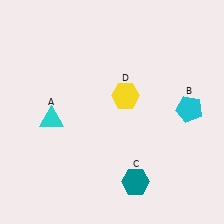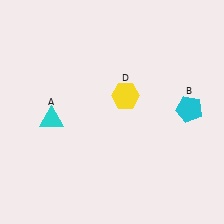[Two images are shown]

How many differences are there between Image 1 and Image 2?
There is 1 difference between the two images.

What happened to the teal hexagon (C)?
The teal hexagon (C) was removed in Image 2. It was in the bottom-right area of Image 1.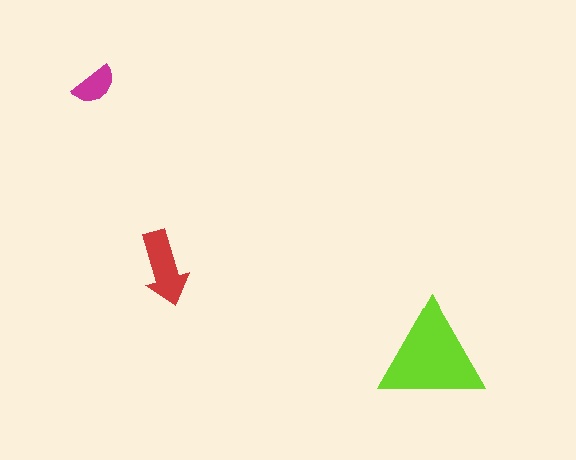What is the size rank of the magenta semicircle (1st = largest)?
3rd.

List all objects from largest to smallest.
The lime triangle, the red arrow, the magenta semicircle.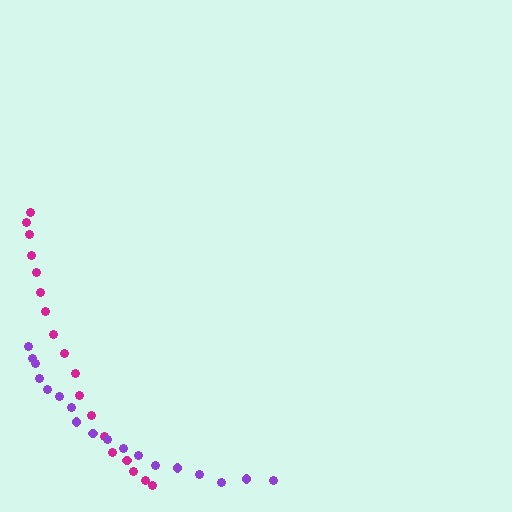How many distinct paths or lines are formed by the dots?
There are 2 distinct paths.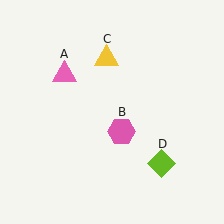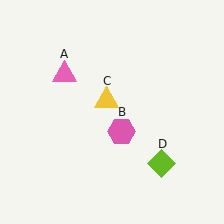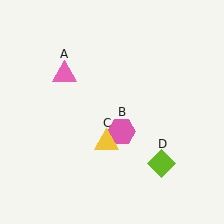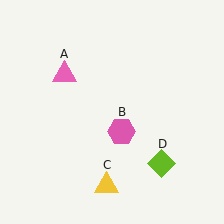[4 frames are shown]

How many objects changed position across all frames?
1 object changed position: yellow triangle (object C).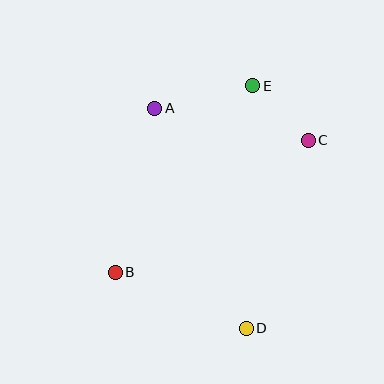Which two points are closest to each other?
Points C and E are closest to each other.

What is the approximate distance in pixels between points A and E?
The distance between A and E is approximately 100 pixels.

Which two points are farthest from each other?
Points D and E are farthest from each other.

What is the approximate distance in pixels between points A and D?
The distance between A and D is approximately 238 pixels.